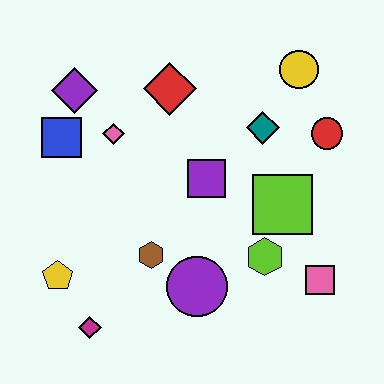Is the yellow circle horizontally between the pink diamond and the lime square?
No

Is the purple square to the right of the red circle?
No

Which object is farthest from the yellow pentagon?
The yellow circle is farthest from the yellow pentagon.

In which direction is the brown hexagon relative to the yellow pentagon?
The brown hexagon is to the right of the yellow pentagon.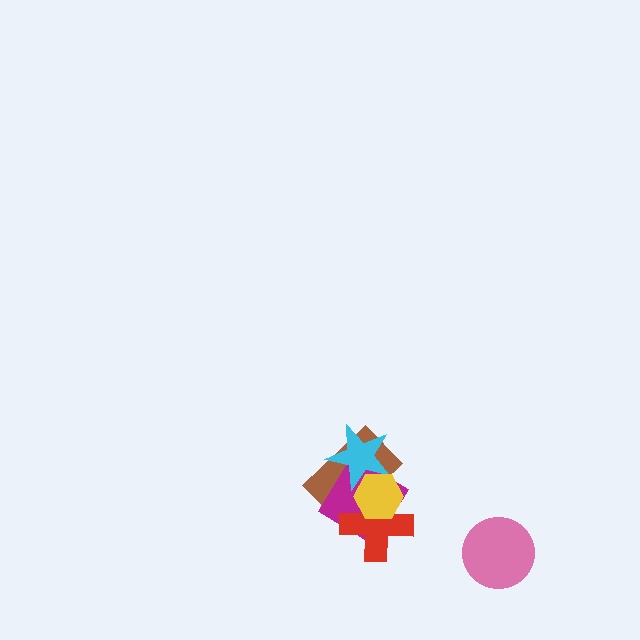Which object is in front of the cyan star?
The yellow hexagon is in front of the cyan star.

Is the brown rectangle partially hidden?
Yes, it is partially covered by another shape.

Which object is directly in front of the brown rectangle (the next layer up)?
The magenta diamond is directly in front of the brown rectangle.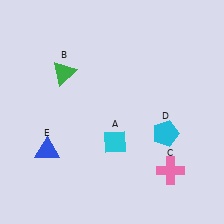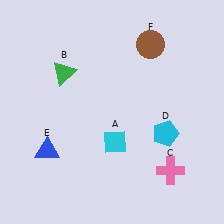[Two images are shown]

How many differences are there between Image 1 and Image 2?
There is 1 difference between the two images.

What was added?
A brown circle (F) was added in Image 2.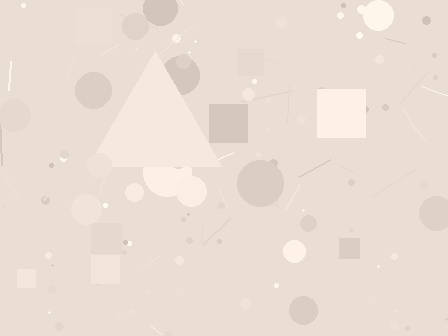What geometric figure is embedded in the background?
A triangle is embedded in the background.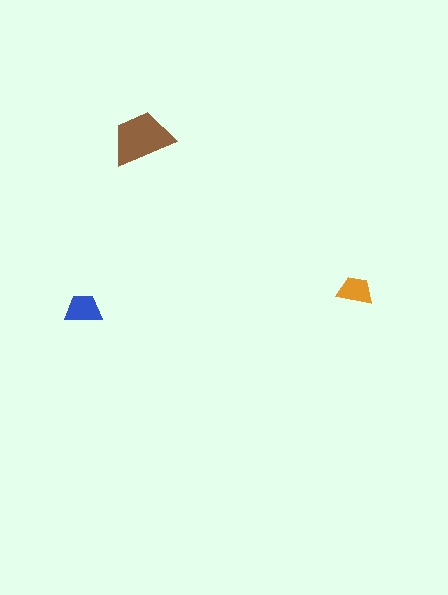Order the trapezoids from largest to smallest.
the brown one, the blue one, the orange one.